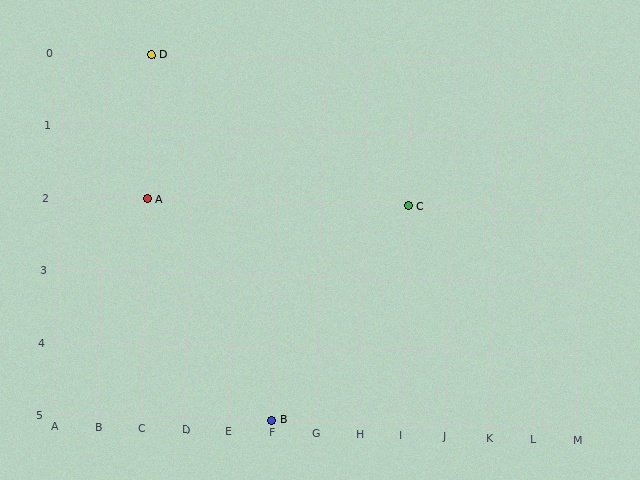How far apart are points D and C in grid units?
Points D and C are 6 columns and 2 rows apart (about 6.3 grid units diagonally).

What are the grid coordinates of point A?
Point A is at grid coordinates (C, 2).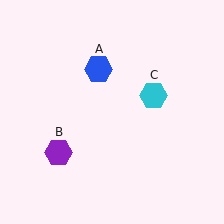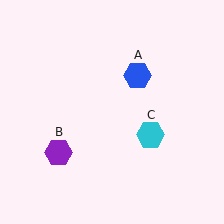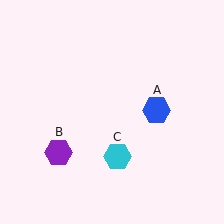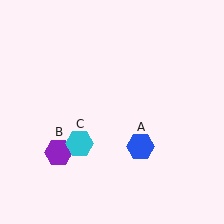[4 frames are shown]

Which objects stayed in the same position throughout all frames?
Purple hexagon (object B) remained stationary.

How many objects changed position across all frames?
2 objects changed position: blue hexagon (object A), cyan hexagon (object C).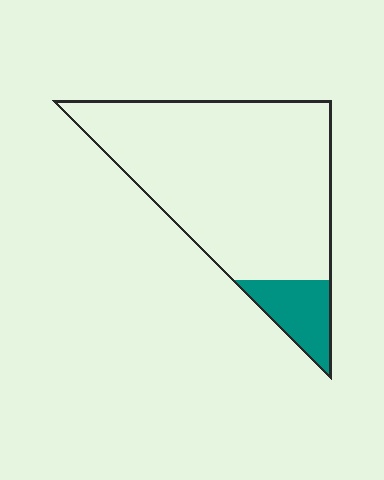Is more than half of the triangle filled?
No.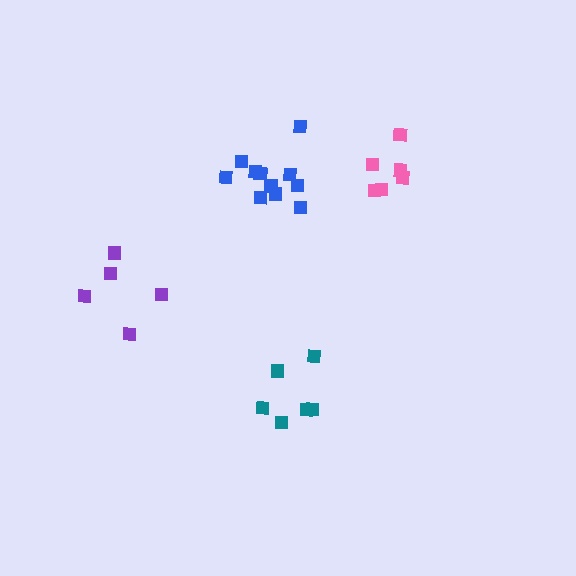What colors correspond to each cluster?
The clusters are colored: teal, purple, blue, pink.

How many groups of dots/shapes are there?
There are 4 groups.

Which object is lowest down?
The teal cluster is bottommost.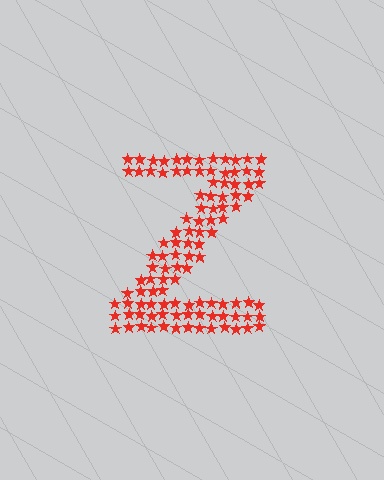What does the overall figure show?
The overall figure shows the letter Z.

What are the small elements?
The small elements are stars.